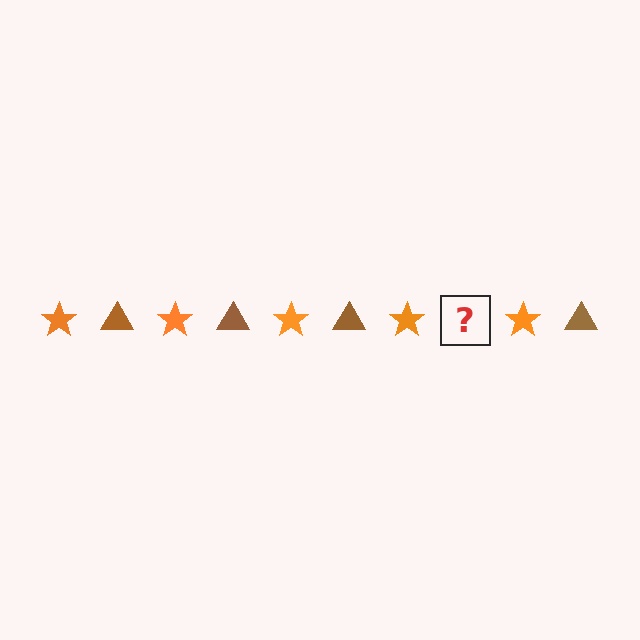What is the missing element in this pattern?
The missing element is a brown triangle.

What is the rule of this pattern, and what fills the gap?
The rule is that the pattern alternates between orange star and brown triangle. The gap should be filled with a brown triangle.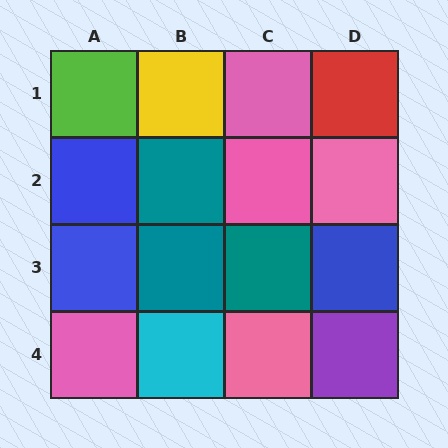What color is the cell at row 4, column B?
Cyan.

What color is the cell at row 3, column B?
Teal.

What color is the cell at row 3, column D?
Blue.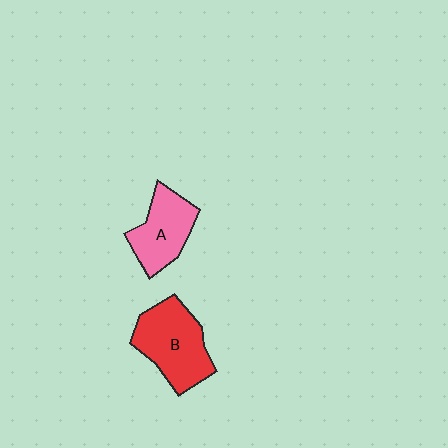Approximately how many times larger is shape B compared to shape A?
Approximately 1.3 times.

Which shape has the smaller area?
Shape A (pink).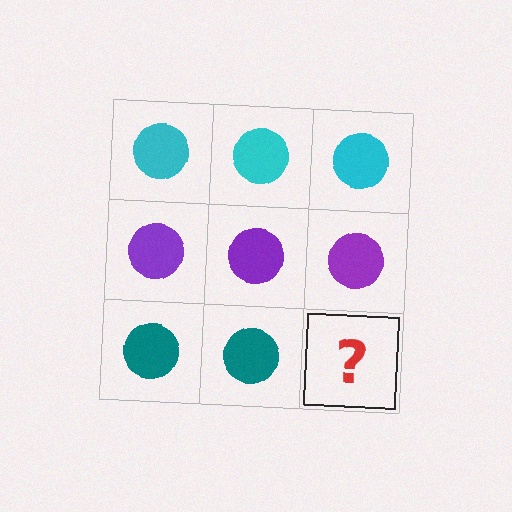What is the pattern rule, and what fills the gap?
The rule is that each row has a consistent color. The gap should be filled with a teal circle.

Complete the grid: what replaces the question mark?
The question mark should be replaced with a teal circle.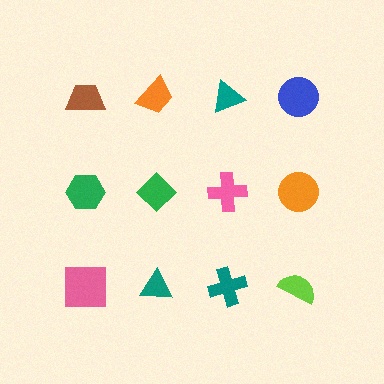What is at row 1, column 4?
A blue circle.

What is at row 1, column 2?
An orange trapezoid.